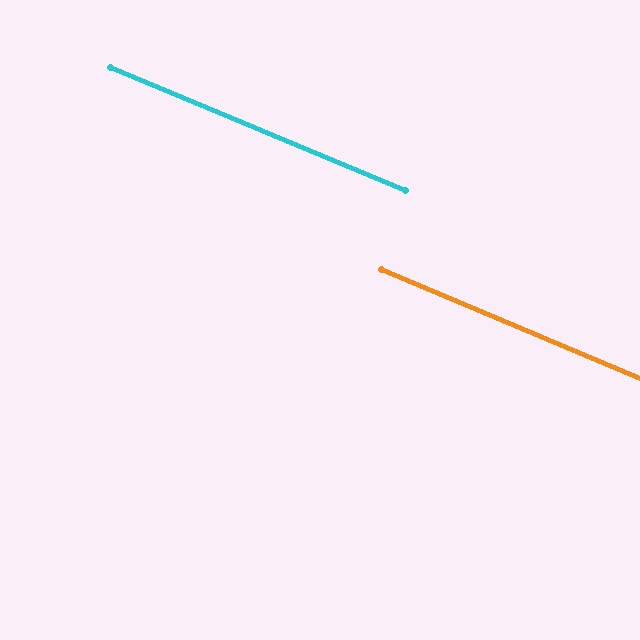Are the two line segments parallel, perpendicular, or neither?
Parallel — their directions differ by only 0.2°.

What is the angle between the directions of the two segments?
Approximately 0 degrees.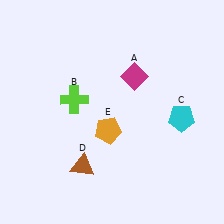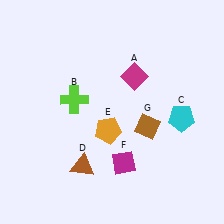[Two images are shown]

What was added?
A magenta diamond (F), a brown diamond (G) were added in Image 2.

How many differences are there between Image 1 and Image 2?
There are 2 differences between the two images.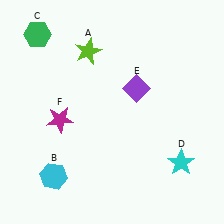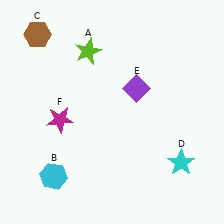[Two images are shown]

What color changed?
The hexagon (C) changed from green in Image 1 to brown in Image 2.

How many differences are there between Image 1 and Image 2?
There is 1 difference between the two images.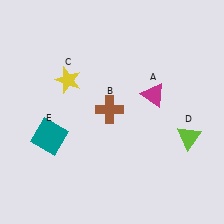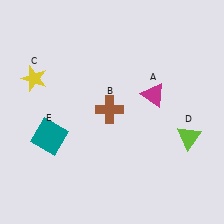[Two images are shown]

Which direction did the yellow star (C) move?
The yellow star (C) moved left.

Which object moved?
The yellow star (C) moved left.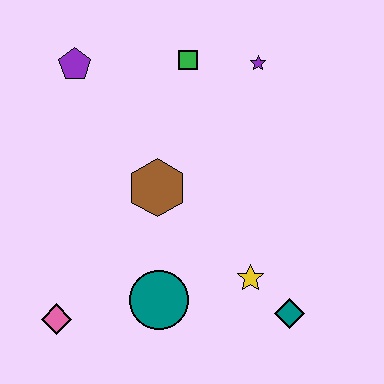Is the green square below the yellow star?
No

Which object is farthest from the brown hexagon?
The teal diamond is farthest from the brown hexagon.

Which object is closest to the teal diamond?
The yellow star is closest to the teal diamond.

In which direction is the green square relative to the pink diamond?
The green square is above the pink diamond.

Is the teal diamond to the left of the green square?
No